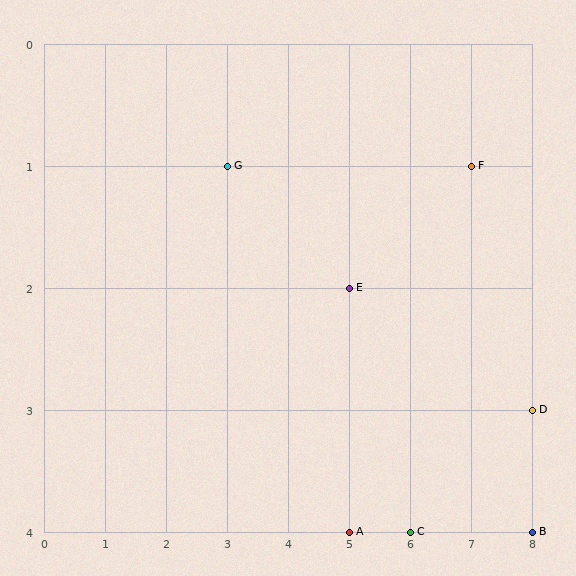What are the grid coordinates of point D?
Point D is at grid coordinates (8, 3).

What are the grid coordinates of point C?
Point C is at grid coordinates (6, 4).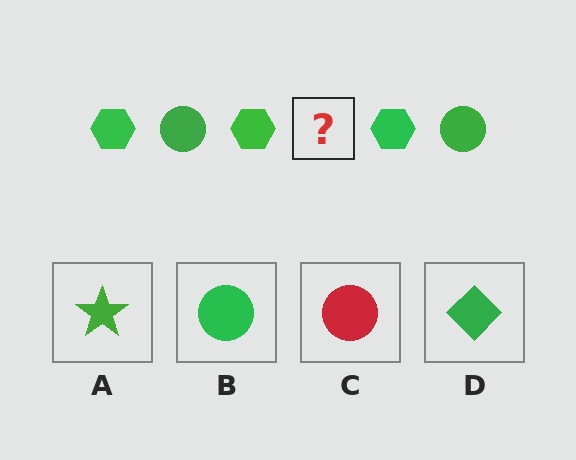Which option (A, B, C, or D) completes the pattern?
B.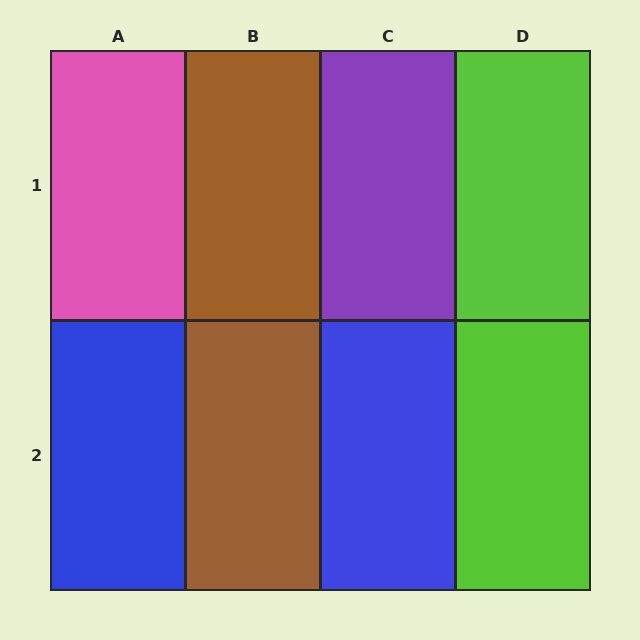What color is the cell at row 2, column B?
Brown.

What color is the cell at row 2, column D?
Lime.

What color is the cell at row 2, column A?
Blue.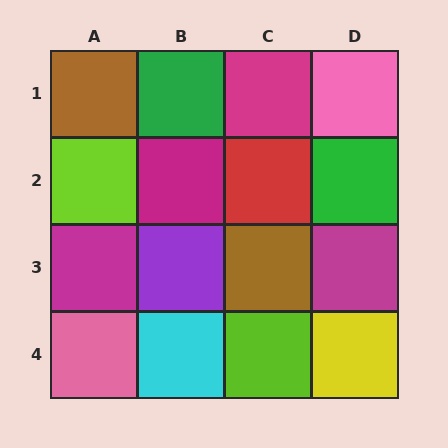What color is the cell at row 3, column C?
Brown.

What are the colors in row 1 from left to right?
Brown, green, magenta, pink.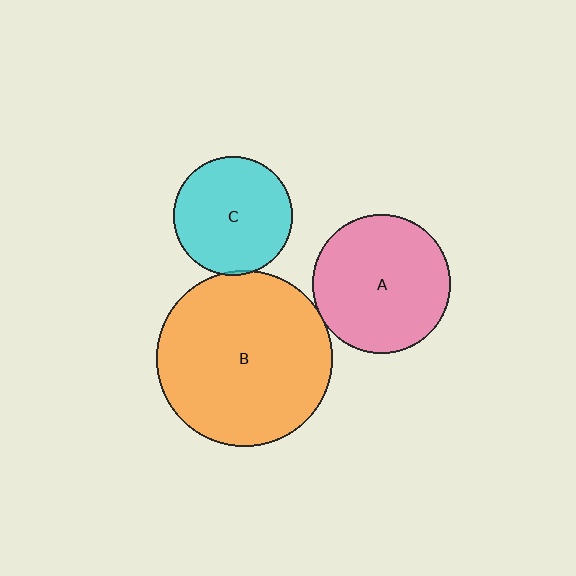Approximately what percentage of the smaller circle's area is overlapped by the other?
Approximately 5%.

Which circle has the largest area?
Circle B (orange).